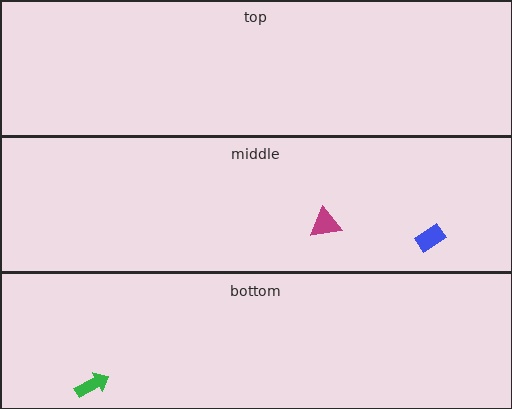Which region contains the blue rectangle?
The middle region.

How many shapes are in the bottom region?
1.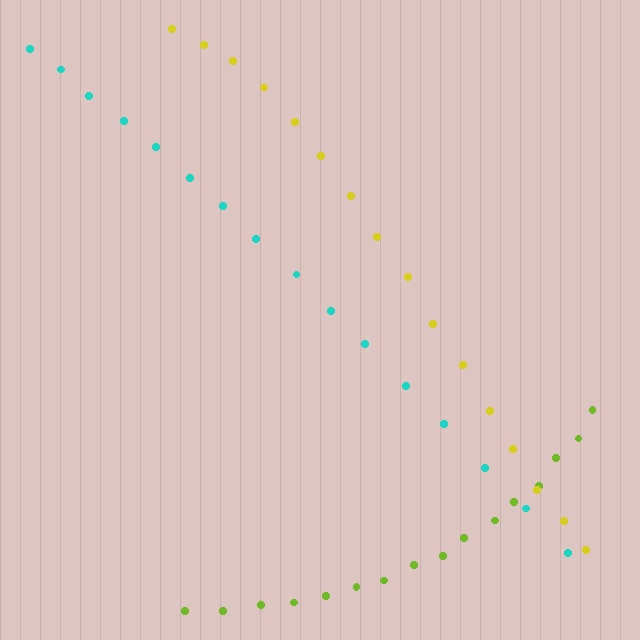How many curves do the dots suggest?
There are 3 distinct paths.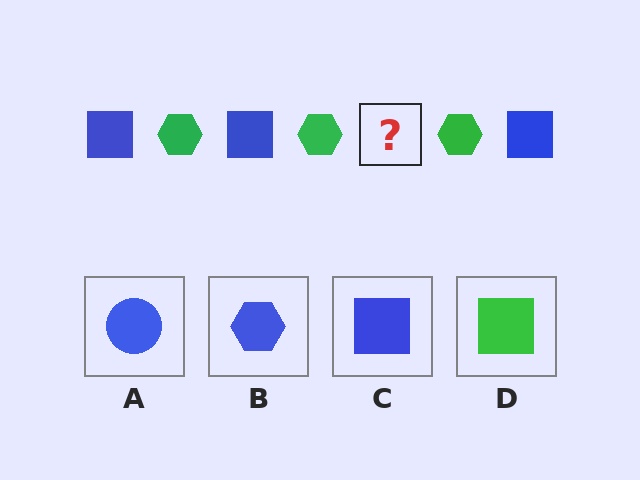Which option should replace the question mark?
Option C.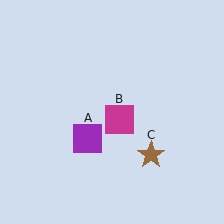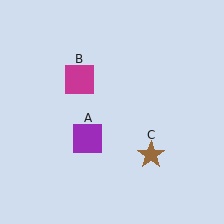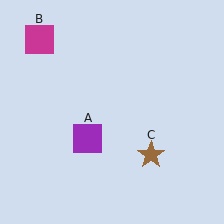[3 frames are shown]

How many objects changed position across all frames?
1 object changed position: magenta square (object B).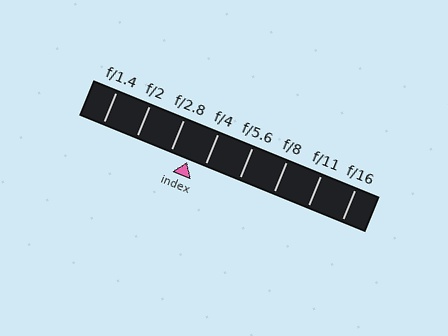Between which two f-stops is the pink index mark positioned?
The index mark is between f/2.8 and f/4.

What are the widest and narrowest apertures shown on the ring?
The widest aperture shown is f/1.4 and the narrowest is f/16.